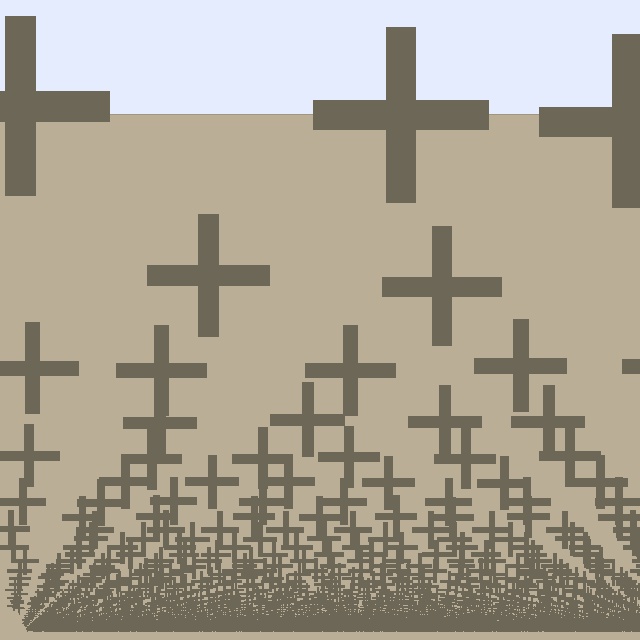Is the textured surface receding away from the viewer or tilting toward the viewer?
The surface appears to tilt toward the viewer. Texture elements get larger and sparser toward the top.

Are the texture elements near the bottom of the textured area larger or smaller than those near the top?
Smaller. The gradient is inverted — elements near the bottom are smaller and denser.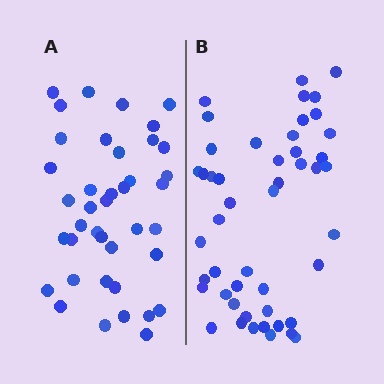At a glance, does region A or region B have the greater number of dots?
Region B (the right region) has more dots.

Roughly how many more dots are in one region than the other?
Region B has roughly 8 or so more dots than region A.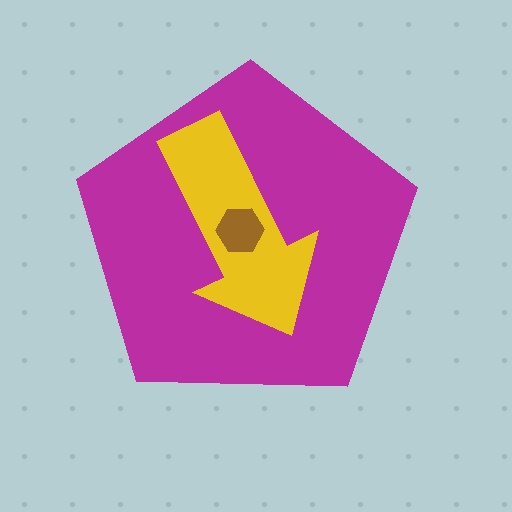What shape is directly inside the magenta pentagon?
The yellow arrow.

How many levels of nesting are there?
3.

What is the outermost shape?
The magenta pentagon.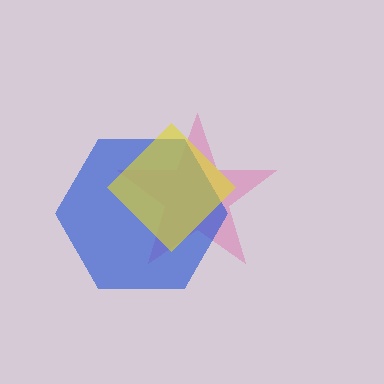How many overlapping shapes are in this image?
There are 3 overlapping shapes in the image.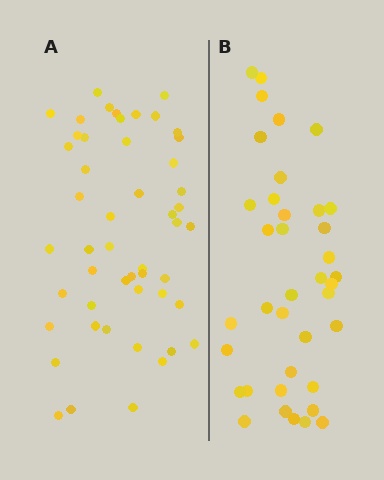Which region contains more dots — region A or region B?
Region A (the left region) has more dots.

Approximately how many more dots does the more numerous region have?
Region A has roughly 12 or so more dots than region B.